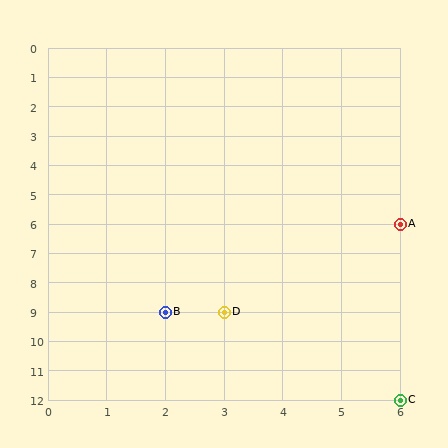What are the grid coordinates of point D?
Point D is at grid coordinates (3, 9).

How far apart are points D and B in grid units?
Points D and B are 1 column apart.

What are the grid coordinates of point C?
Point C is at grid coordinates (6, 12).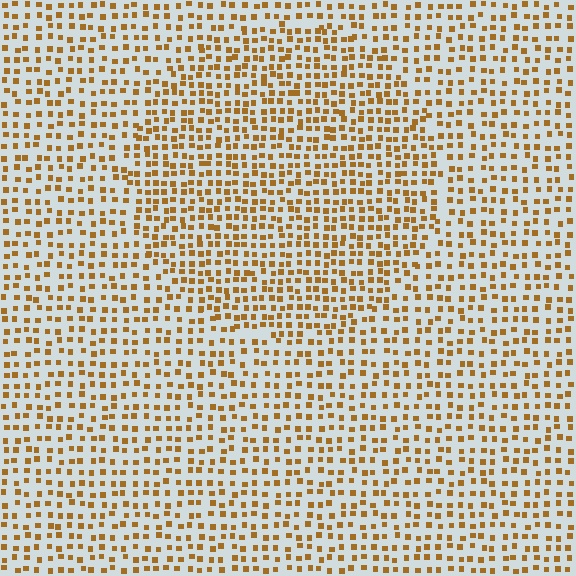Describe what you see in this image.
The image contains small brown elements arranged at two different densities. A circle-shaped region is visible where the elements are more densely packed than the surrounding area.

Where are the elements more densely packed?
The elements are more densely packed inside the circle boundary.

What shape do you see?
I see a circle.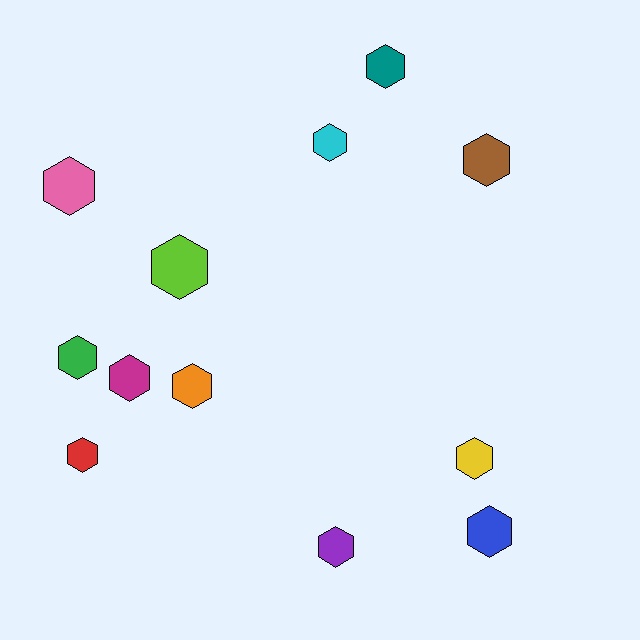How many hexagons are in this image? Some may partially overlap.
There are 12 hexagons.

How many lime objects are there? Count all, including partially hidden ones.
There is 1 lime object.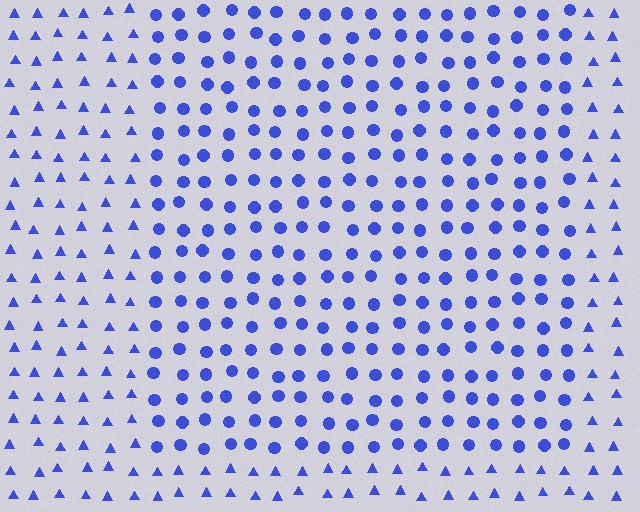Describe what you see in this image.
The image is filled with small blue elements arranged in a uniform grid. A rectangle-shaped region contains circles, while the surrounding area contains triangles. The boundary is defined purely by the change in element shape.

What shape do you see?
I see a rectangle.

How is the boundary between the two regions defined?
The boundary is defined by a change in element shape: circles inside vs. triangles outside. All elements share the same color and spacing.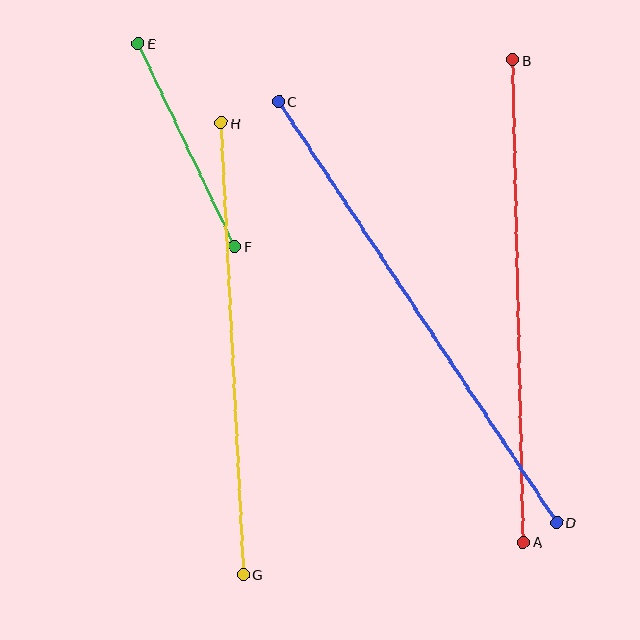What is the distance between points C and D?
The distance is approximately 505 pixels.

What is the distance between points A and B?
The distance is approximately 482 pixels.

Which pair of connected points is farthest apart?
Points C and D are farthest apart.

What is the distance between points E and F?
The distance is approximately 225 pixels.